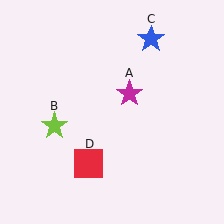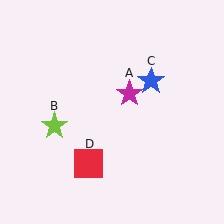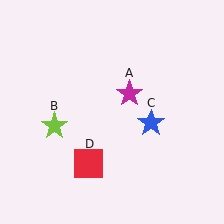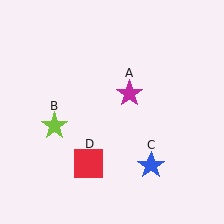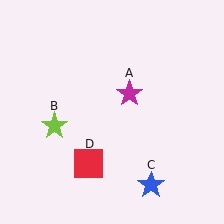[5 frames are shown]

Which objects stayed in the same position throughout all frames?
Magenta star (object A) and lime star (object B) and red square (object D) remained stationary.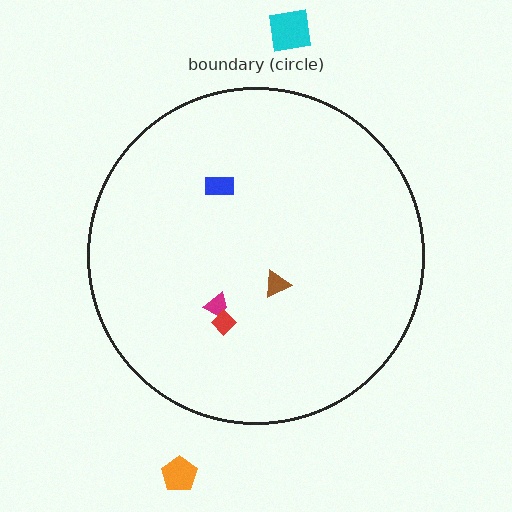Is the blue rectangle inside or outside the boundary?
Inside.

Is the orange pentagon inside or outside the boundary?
Outside.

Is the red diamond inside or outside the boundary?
Inside.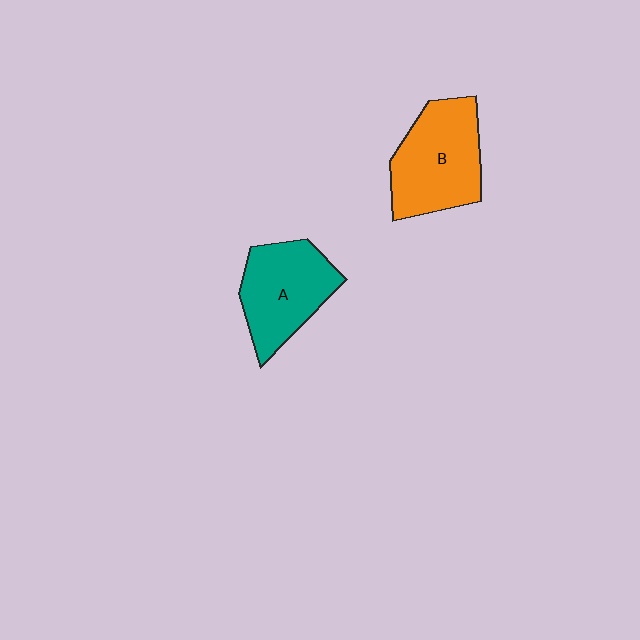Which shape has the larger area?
Shape B (orange).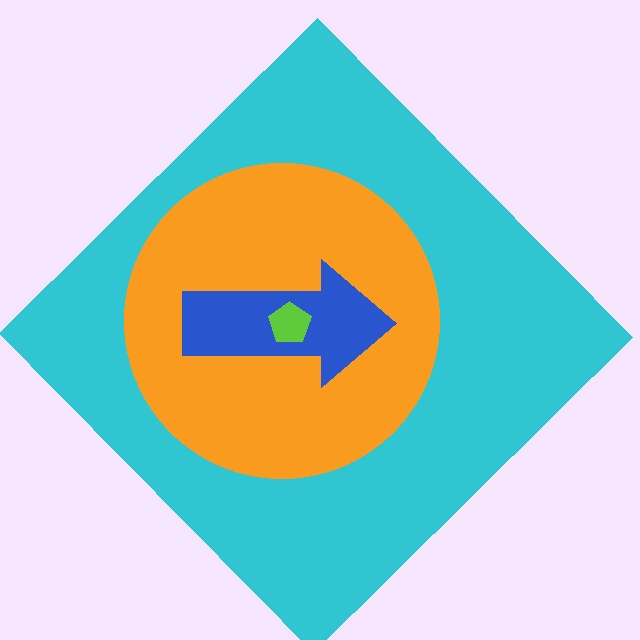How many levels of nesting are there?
4.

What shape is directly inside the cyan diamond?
The orange circle.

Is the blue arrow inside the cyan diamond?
Yes.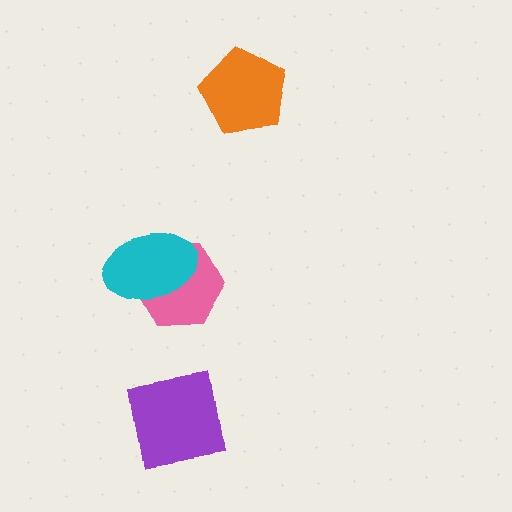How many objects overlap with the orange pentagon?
0 objects overlap with the orange pentagon.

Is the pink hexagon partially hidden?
Yes, it is partially covered by another shape.